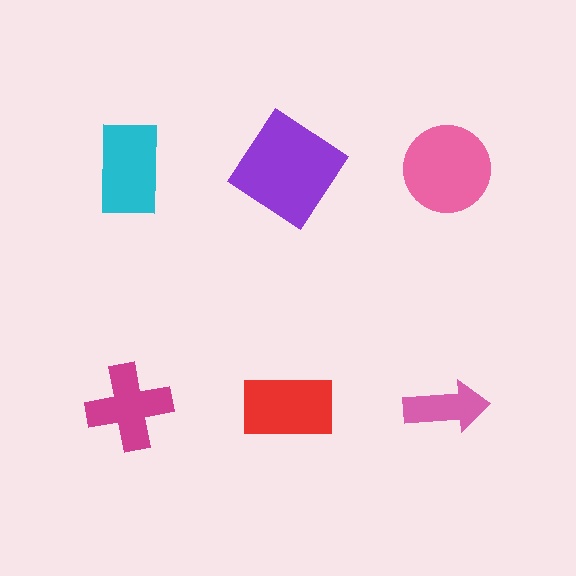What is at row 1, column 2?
A purple diamond.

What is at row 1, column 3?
A pink circle.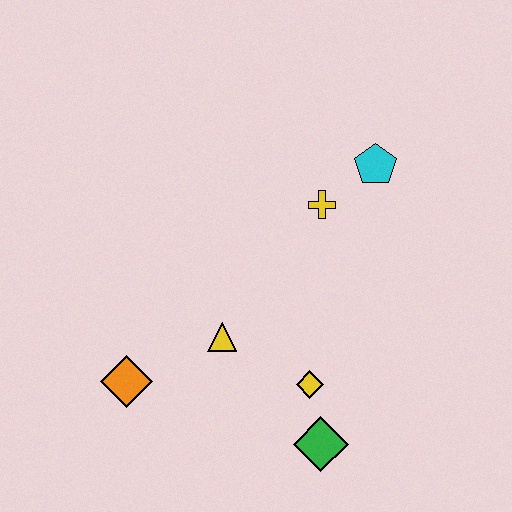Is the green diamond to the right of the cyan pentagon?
No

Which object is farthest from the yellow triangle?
The cyan pentagon is farthest from the yellow triangle.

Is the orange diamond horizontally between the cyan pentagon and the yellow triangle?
No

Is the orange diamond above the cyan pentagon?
No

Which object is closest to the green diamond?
The yellow diamond is closest to the green diamond.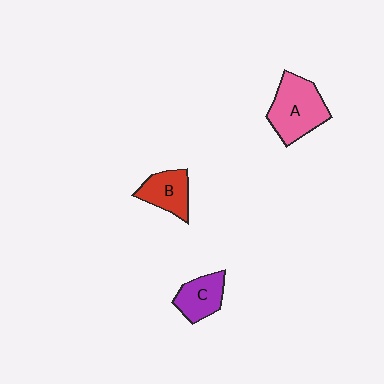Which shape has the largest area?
Shape A (pink).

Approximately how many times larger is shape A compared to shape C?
Approximately 1.6 times.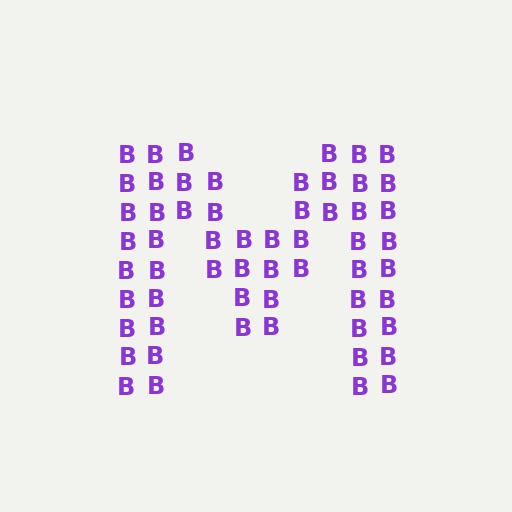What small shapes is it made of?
It is made of small letter B's.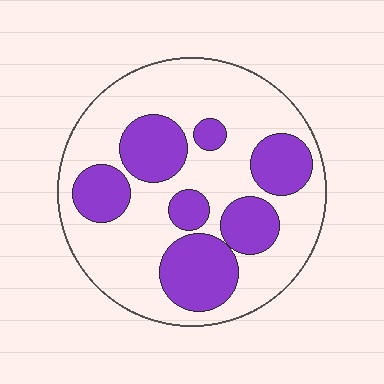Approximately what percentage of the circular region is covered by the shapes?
Approximately 35%.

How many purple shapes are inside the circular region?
7.